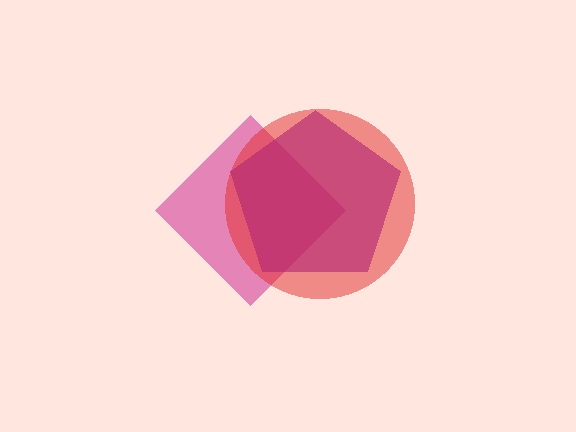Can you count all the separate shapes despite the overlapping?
Yes, there are 3 separate shapes.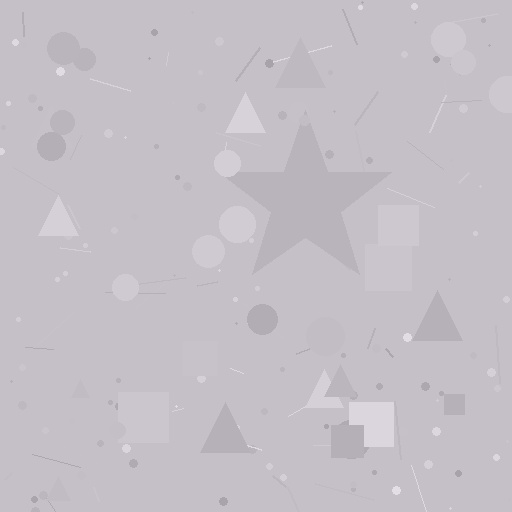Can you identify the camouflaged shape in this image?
The camouflaged shape is a star.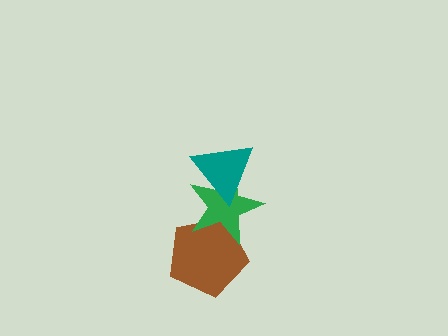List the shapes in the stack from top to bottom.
From top to bottom: the teal triangle, the green star, the brown pentagon.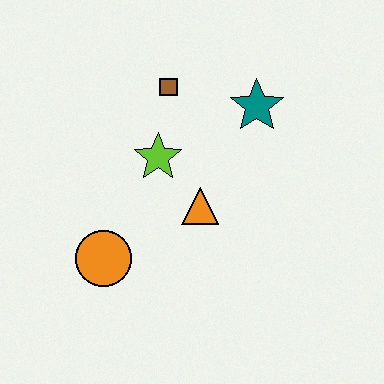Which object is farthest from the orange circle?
The teal star is farthest from the orange circle.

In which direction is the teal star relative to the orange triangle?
The teal star is above the orange triangle.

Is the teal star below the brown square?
Yes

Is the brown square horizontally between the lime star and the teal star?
Yes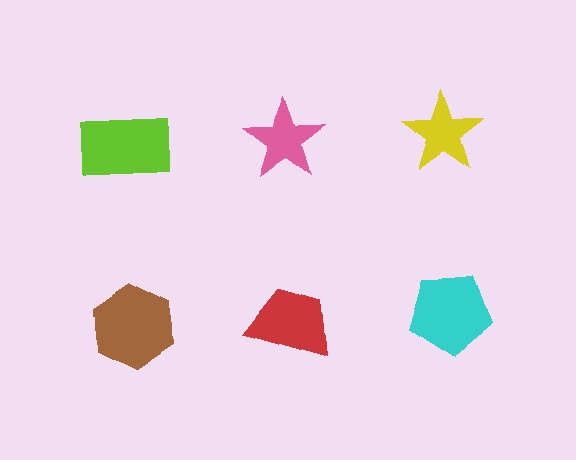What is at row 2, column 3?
A cyan pentagon.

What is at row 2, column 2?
A red trapezoid.